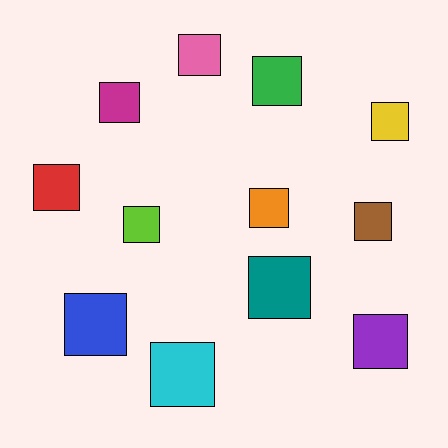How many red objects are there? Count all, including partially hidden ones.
There is 1 red object.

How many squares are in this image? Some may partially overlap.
There are 12 squares.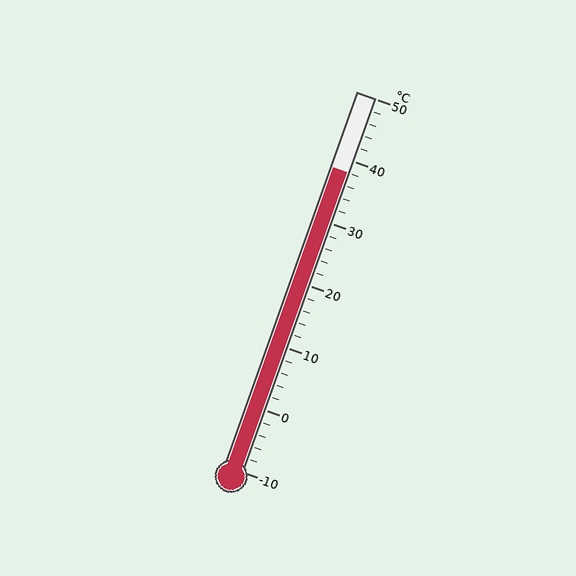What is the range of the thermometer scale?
The thermometer scale ranges from -10°C to 50°C.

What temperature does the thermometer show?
The thermometer shows approximately 38°C.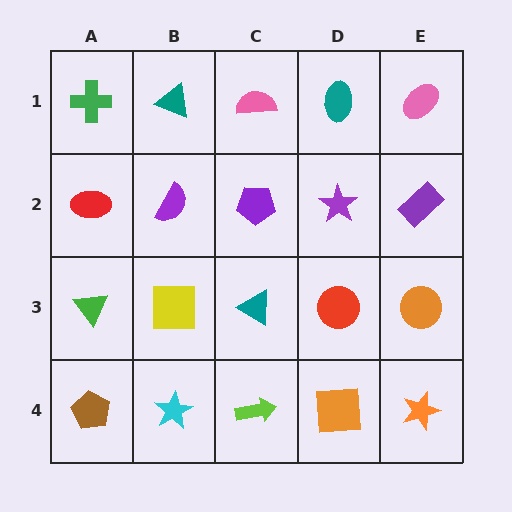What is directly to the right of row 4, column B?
A lime arrow.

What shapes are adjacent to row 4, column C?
A teal triangle (row 3, column C), a cyan star (row 4, column B), an orange square (row 4, column D).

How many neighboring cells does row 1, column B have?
3.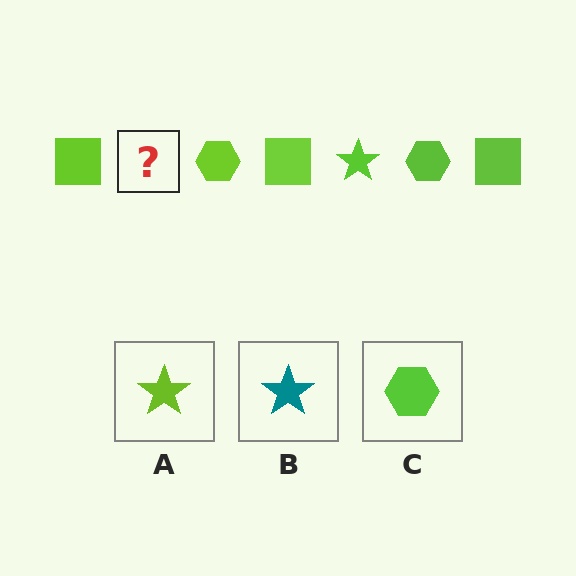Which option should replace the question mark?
Option A.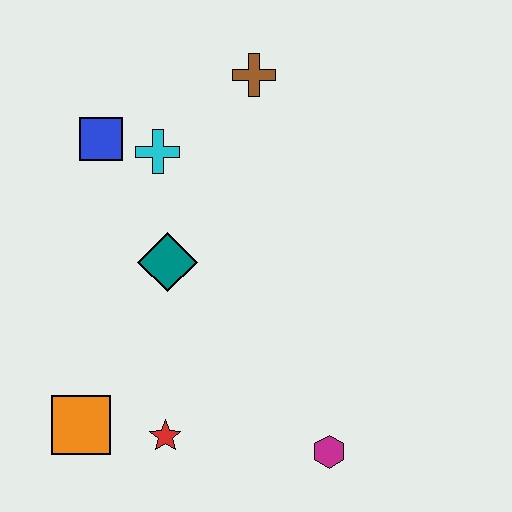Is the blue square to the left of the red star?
Yes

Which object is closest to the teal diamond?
The cyan cross is closest to the teal diamond.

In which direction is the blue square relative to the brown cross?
The blue square is to the left of the brown cross.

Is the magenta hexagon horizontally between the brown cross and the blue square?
No